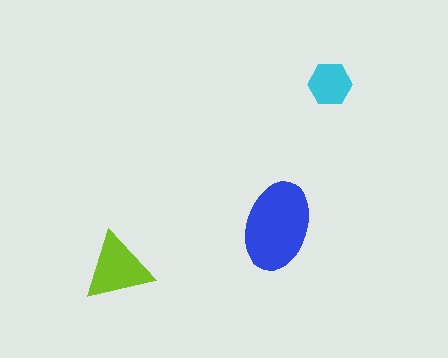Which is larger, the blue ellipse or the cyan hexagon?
The blue ellipse.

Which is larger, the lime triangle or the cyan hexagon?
The lime triangle.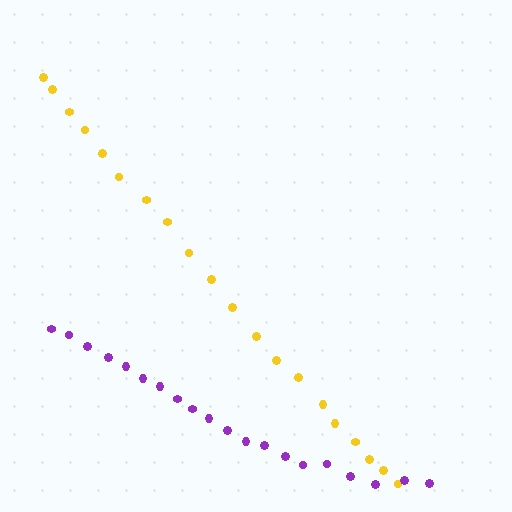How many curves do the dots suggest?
There are 2 distinct paths.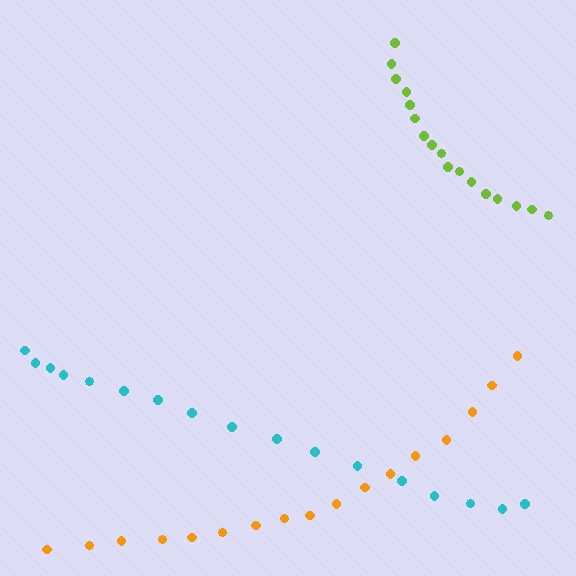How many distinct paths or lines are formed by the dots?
There are 3 distinct paths.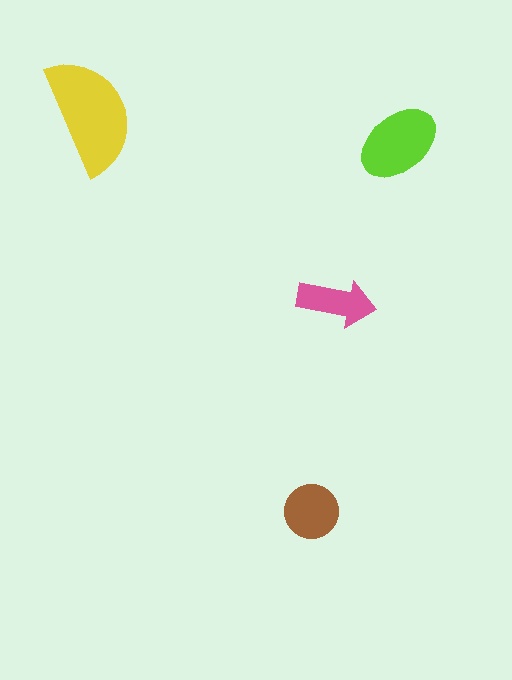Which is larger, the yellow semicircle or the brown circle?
The yellow semicircle.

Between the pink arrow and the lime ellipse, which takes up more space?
The lime ellipse.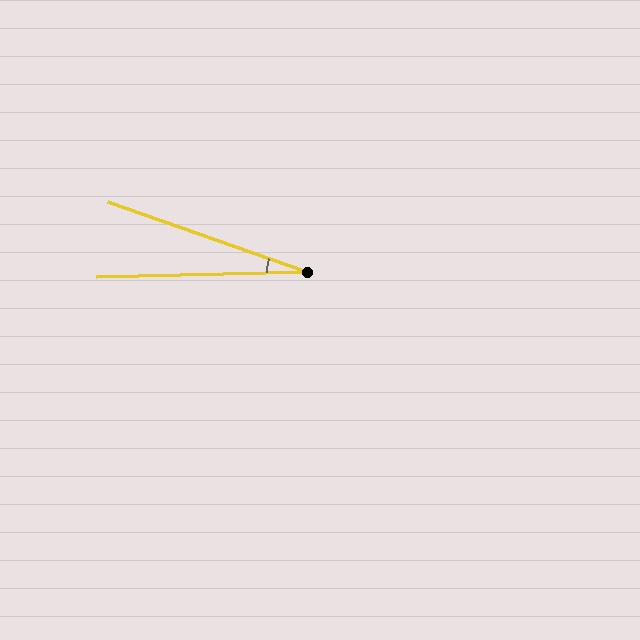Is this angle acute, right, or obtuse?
It is acute.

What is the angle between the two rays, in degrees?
Approximately 21 degrees.